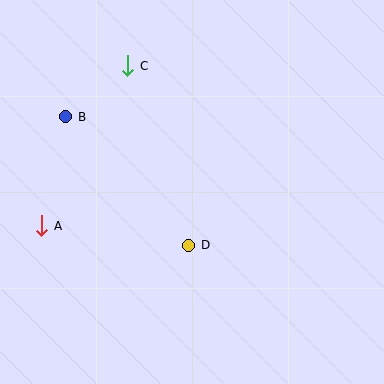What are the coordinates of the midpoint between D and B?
The midpoint between D and B is at (127, 181).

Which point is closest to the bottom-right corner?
Point D is closest to the bottom-right corner.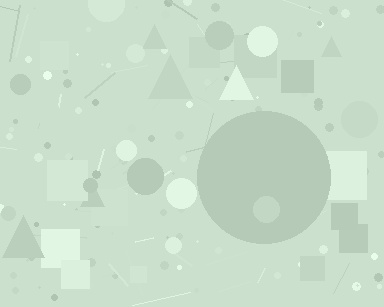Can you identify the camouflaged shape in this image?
The camouflaged shape is a circle.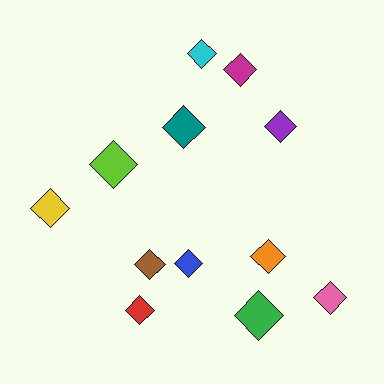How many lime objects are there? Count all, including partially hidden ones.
There is 1 lime object.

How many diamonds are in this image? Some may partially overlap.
There are 12 diamonds.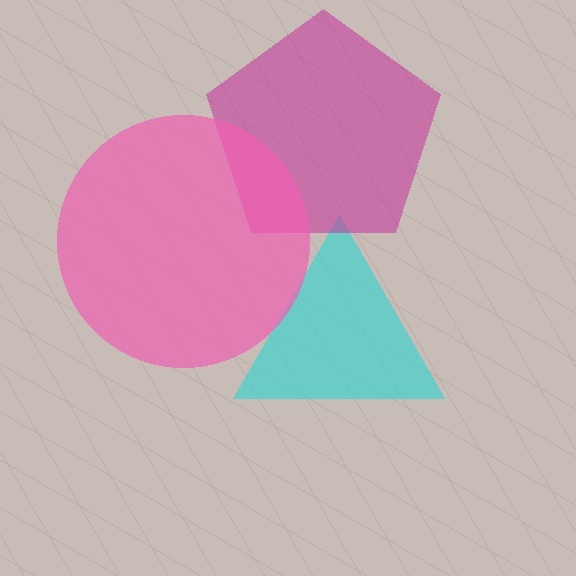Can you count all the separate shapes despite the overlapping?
Yes, there are 3 separate shapes.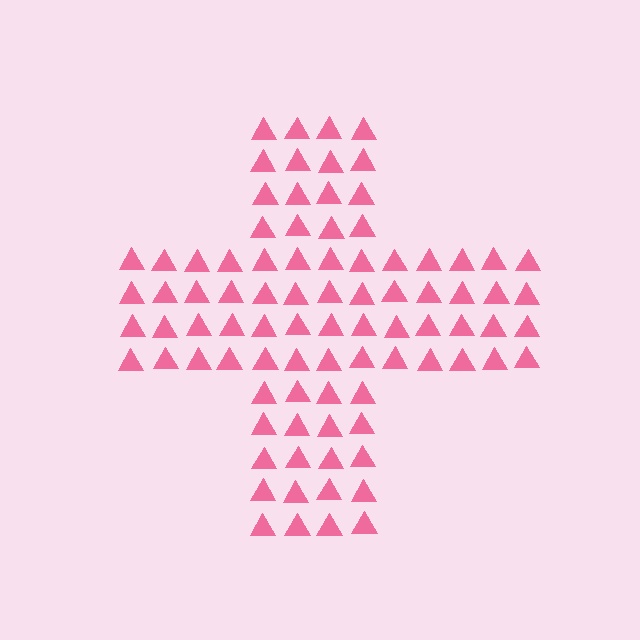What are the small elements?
The small elements are triangles.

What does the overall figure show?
The overall figure shows a cross.